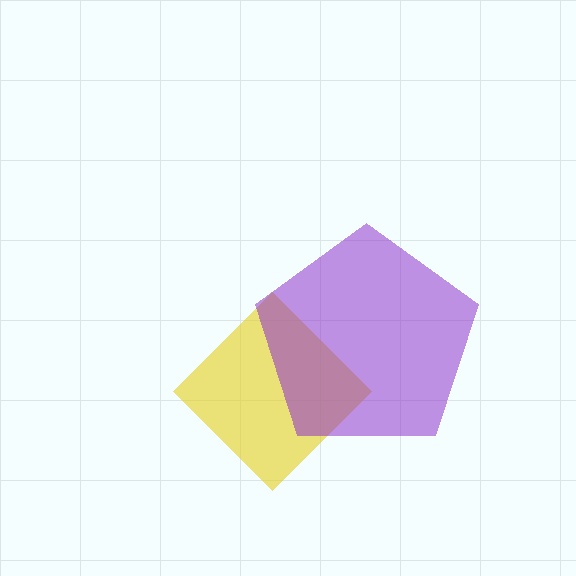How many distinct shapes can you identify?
There are 2 distinct shapes: a yellow diamond, a purple pentagon.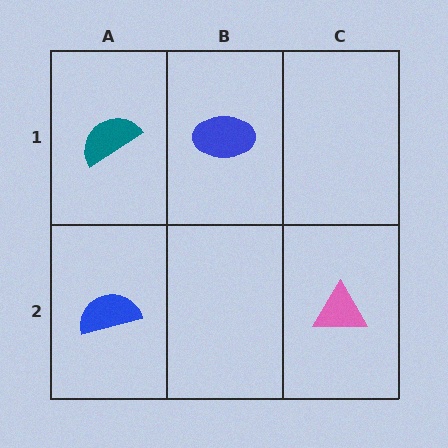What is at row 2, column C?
A pink triangle.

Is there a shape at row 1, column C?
No, that cell is empty.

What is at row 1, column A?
A teal semicircle.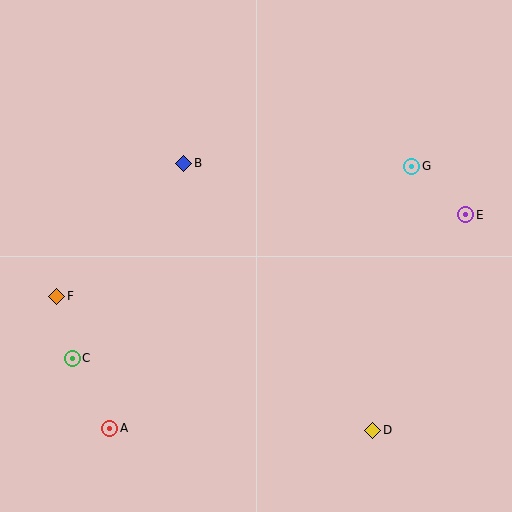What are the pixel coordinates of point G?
Point G is at (412, 166).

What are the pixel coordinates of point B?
Point B is at (184, 163).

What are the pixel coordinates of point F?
Point F is at (57, 296).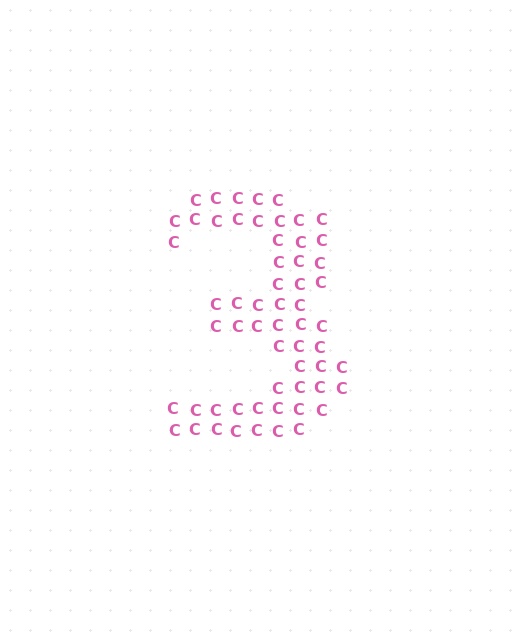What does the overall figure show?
The overall figure shows the digit 3.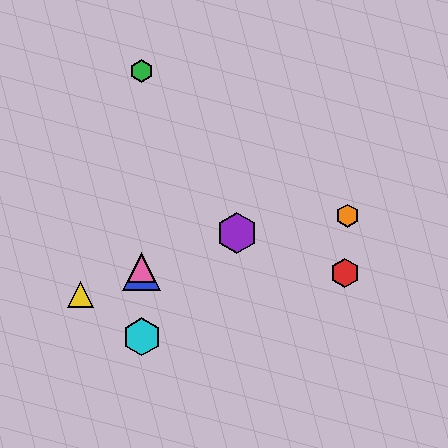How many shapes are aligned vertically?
4 shapes (the blue triangle, the green hexagon, the cyan hexagon, the pink triangle) are aligned vertically.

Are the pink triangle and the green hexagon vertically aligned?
Yes, both are at x≈142.